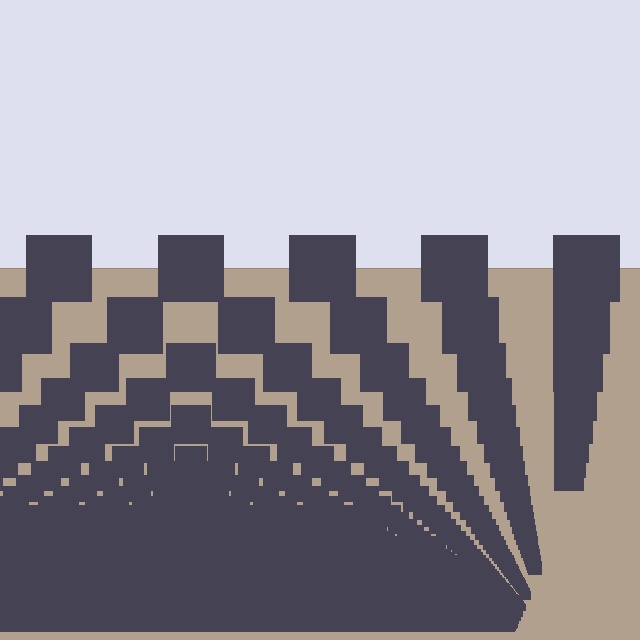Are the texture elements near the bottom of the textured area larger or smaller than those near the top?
Smaller. The gradient is inverted — elements near the bottom are smaller and denser.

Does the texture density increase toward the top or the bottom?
Density increases toward the bottom.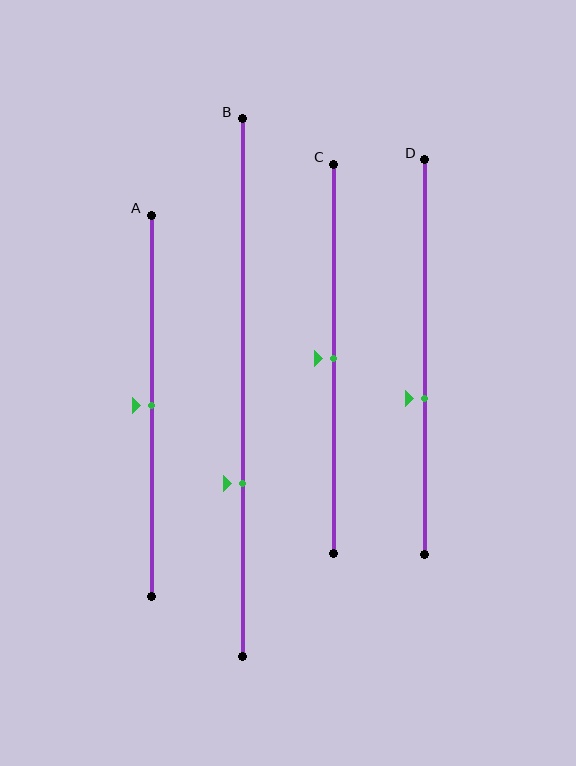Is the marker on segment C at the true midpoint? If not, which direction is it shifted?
Yes, the marker on segment C is at the true midpoint.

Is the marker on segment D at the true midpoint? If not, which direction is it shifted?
No, the marker on segment D is shifted downward by about 10% of the segment length.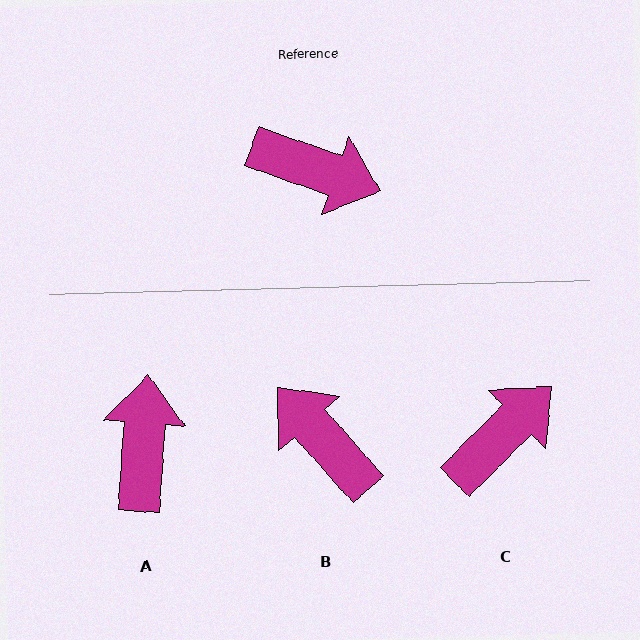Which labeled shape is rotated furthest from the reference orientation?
B, about 151 degrees away.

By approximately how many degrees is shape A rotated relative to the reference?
Approximately 106 degrees counter-clockwise.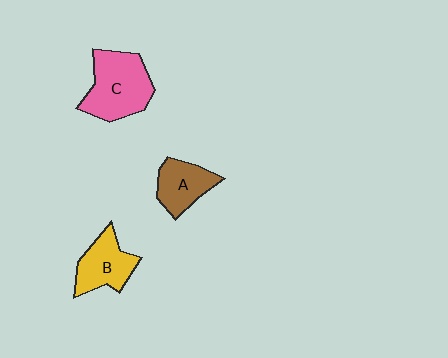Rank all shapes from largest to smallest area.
From largest to smallest: C (pink), B (yellow), A (brown).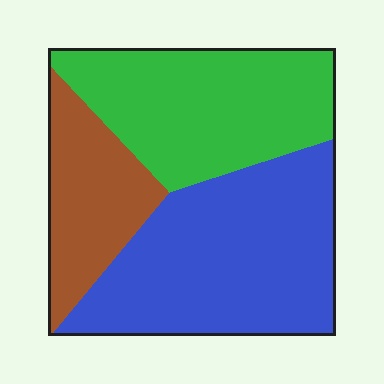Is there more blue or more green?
Blue.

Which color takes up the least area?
Brown, at roughly 20%.